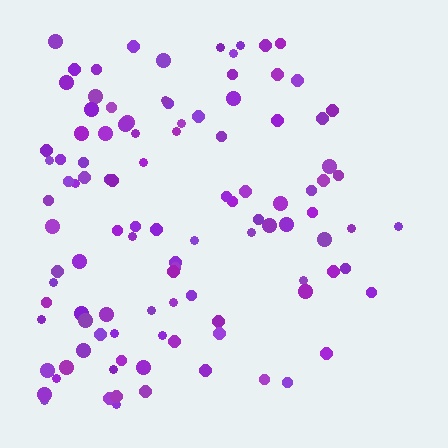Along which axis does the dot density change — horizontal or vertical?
Horizontal.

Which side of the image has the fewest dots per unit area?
The right.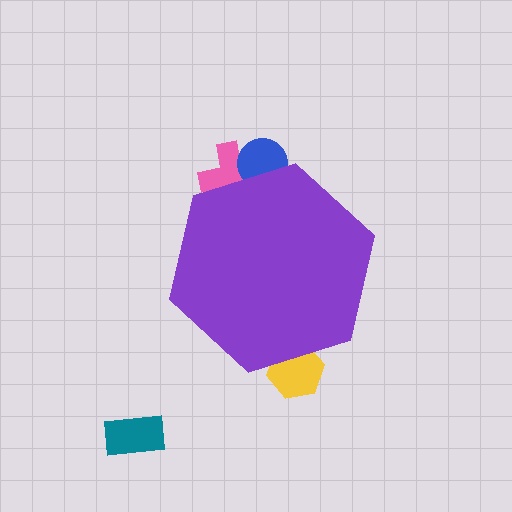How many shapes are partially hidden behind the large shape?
3 shapes are partially hidden.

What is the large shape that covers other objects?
A purple hexagon.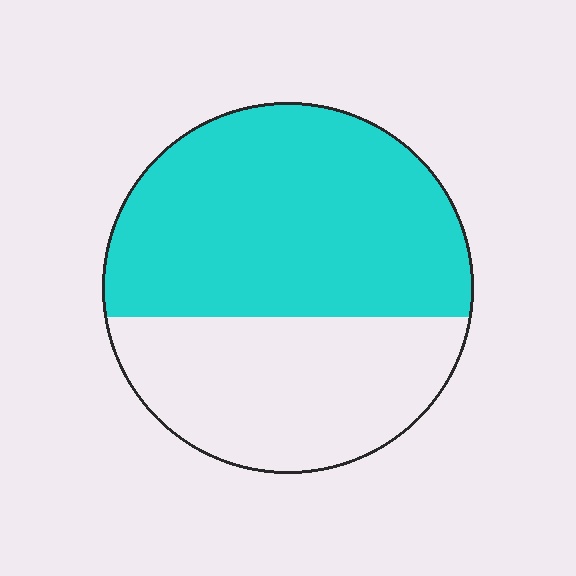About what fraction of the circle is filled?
About three fifths (3/5).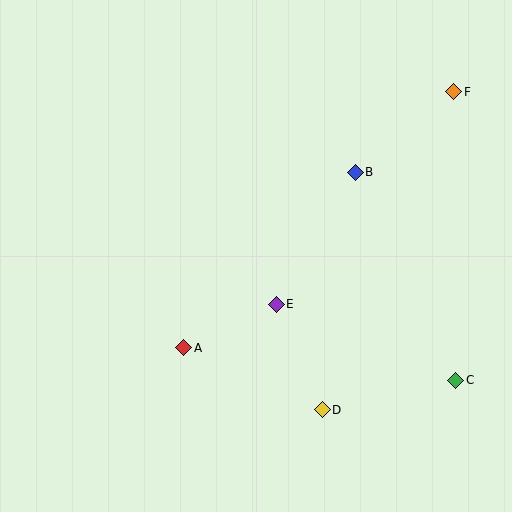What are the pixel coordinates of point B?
Point B is at (355, 172).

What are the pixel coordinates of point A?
Point A is at (184, 348).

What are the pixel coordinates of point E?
Point E is at (276, 304).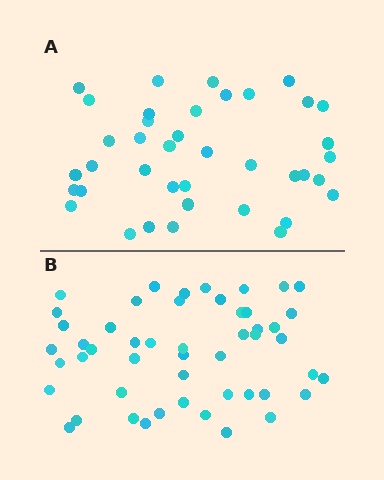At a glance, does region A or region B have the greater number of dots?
Region B (the bottom region) has more dots.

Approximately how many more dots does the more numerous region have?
Region B has roughly 12 or so more dots than region A.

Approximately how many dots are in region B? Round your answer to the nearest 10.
About 50 dots.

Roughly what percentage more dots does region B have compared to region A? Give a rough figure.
About 30% more.